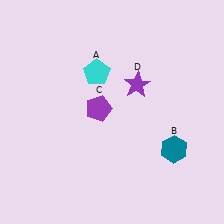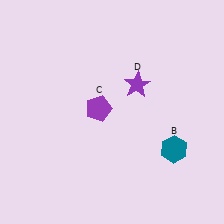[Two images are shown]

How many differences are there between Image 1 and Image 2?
There is 1 difference between the two images.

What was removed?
The cyan pentagon (A) was removed in Image 2.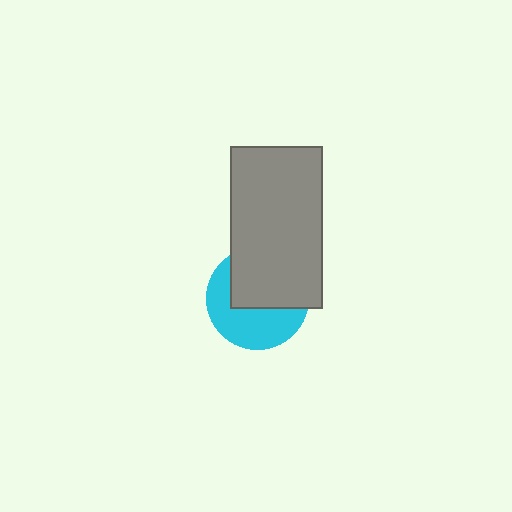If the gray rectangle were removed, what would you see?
You would see the complete cyan circle.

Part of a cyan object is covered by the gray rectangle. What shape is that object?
It is a circle.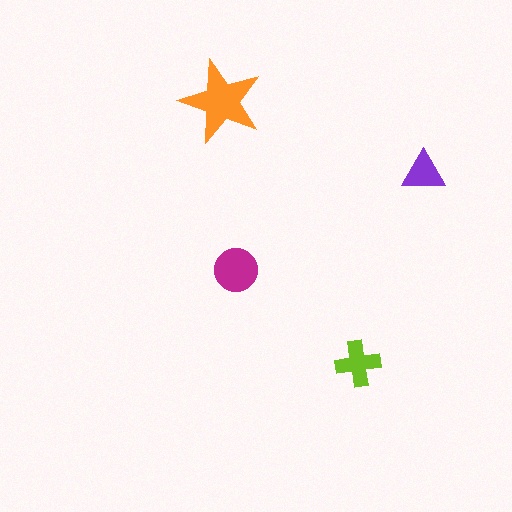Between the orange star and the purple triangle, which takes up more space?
The orange star.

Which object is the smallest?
The purple triangle.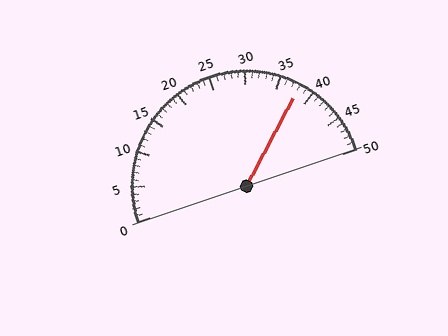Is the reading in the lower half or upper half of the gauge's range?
The reading is in the upper half of the range (0 to 50).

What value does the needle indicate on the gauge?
The needle indicates approximately 38.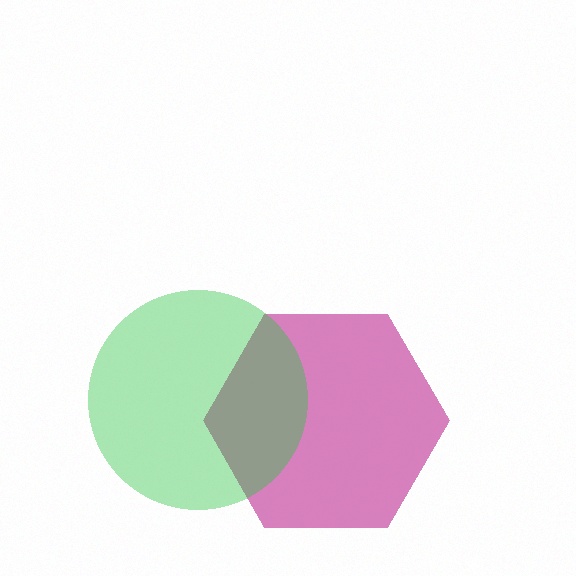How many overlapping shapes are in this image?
There are 2 overlapping shapes in the image.